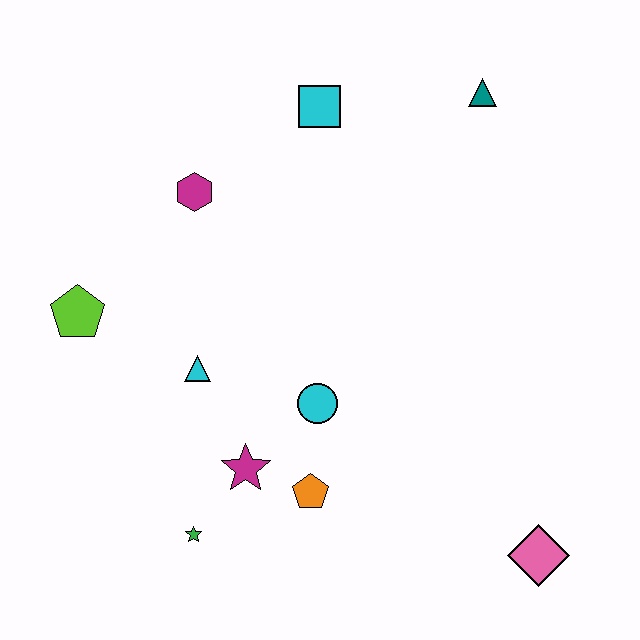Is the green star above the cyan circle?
No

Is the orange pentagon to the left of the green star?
No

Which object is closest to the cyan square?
The magenta hexagon is closest to the cyan square.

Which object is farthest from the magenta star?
The teal triangle is farthest from the magenta star.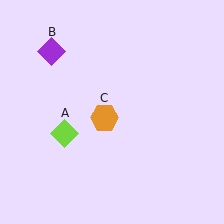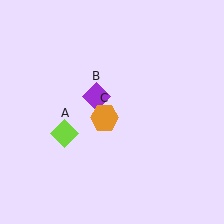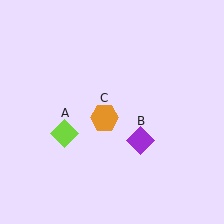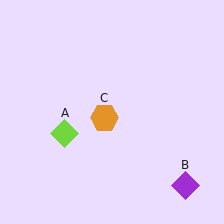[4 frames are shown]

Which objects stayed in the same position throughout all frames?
Lime diamond (object A) and orange hexagon (object C) remained stationary.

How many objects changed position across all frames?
1 object changed position: purple diamond (object B).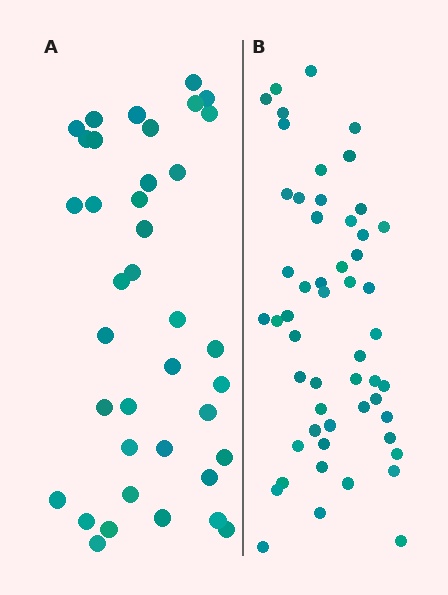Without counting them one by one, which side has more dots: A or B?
Region B (the right region) has more dots.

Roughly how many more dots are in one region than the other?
Region B has approximately 15 more dots than region A.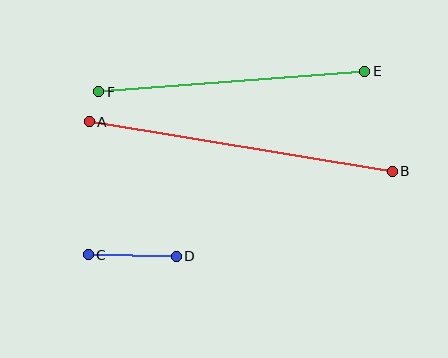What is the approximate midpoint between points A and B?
The midpoint is at approximately (241, 147) pixels.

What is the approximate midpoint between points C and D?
The midpoint is at approximately (132, 255) pixels.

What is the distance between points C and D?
The distance is approximately 88 pixels.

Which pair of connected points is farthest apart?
Points A and B are farthest apart.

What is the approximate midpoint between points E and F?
The midpoint is at approximately (232, 81) pixels.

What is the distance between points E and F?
The distance is approximately 266 pixels.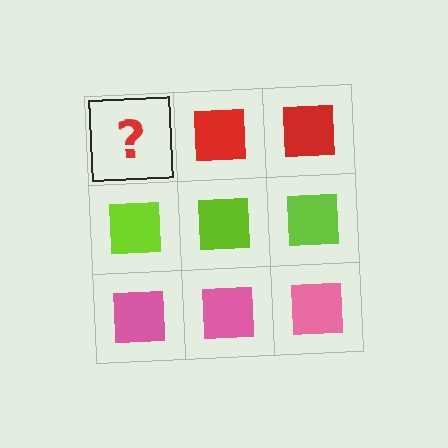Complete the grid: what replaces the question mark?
The question mark should be replaced with a red square.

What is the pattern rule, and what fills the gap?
The rule is that each row has a consistent color. The gap should be filled with a red square.